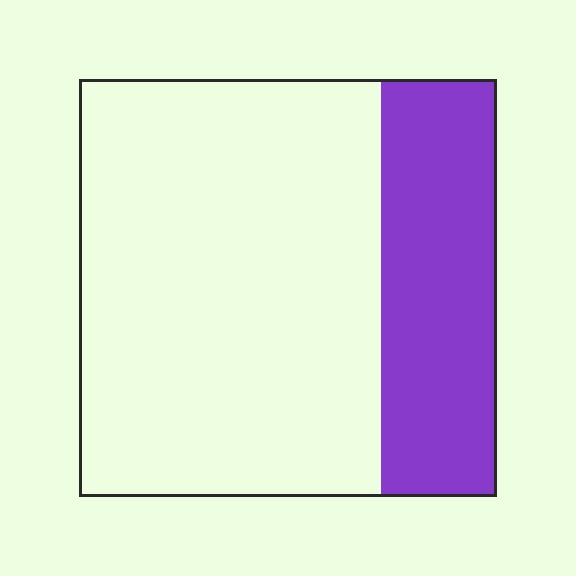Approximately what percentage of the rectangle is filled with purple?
Approximately 30%.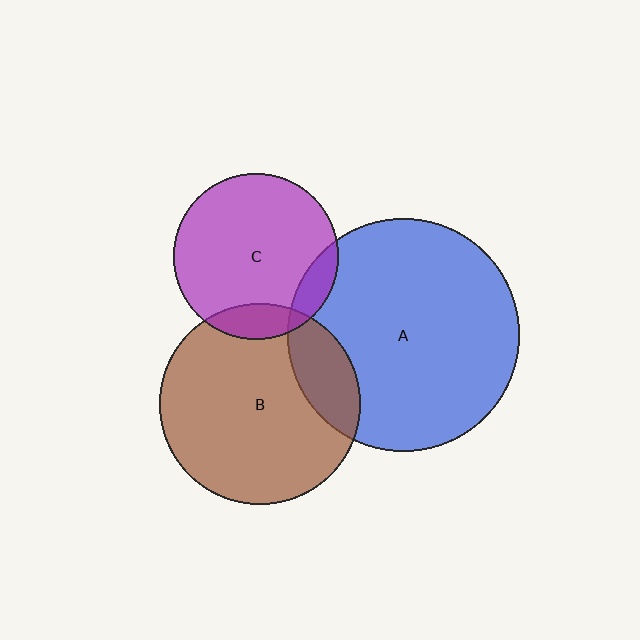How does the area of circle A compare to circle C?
Approximately 2.0 times.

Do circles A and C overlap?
Yes.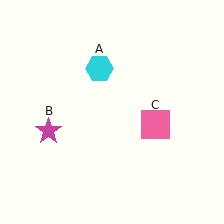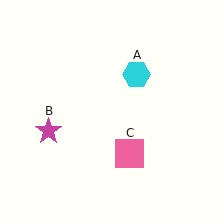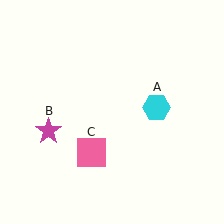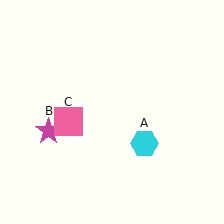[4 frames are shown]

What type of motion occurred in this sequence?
The cyan hexagon (object A), pink square (object C) rotated clockwise around the center of the scene.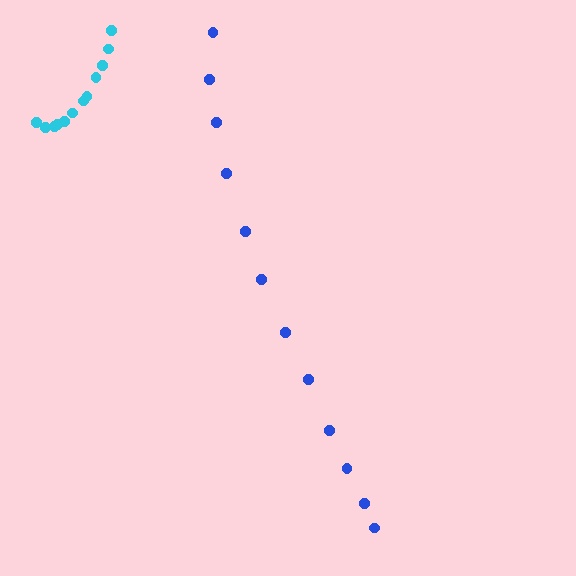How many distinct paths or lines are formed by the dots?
There are 2 distinct paths.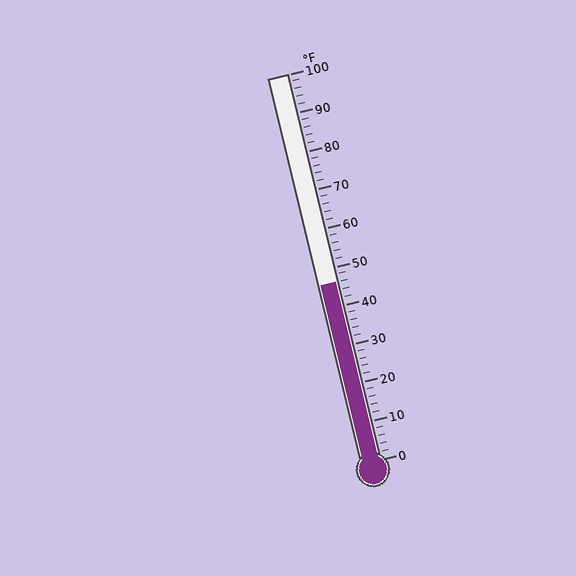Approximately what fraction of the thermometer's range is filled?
The thermometer is filled to approximately 45% of its range.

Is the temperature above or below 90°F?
The temperature is below 90°F.